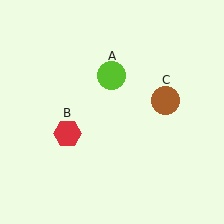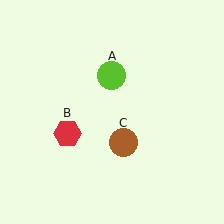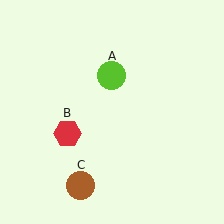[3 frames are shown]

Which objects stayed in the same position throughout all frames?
Lime circle (object A) and red hexagon (object B) remained stationary.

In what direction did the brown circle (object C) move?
The brown circle (object C) moved down and to the left.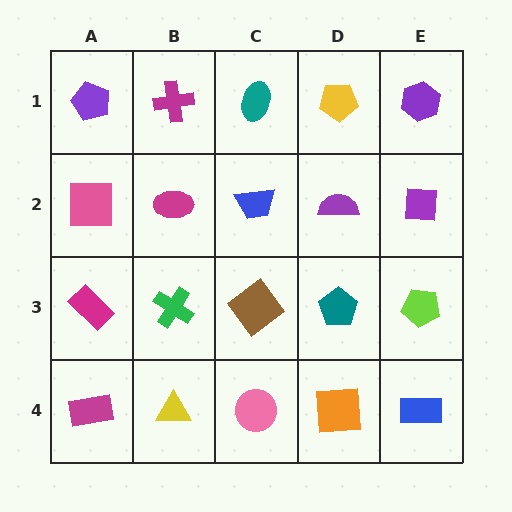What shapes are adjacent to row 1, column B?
A magenta ellipse (row 2, column B), a purple pentagon (row 1, column A), a teal ellipse (row 1, column C).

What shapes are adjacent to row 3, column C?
A blue trapezoid (row 2, column C), a pink circle (row 4, column C), a green cross (row 3, column B), a teal pentagon (row 3, column D).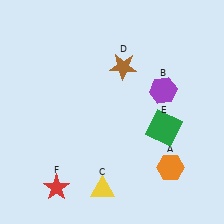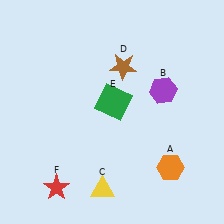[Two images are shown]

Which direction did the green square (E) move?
The green square (E) moved left.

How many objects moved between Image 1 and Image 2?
1 object moved between the two images.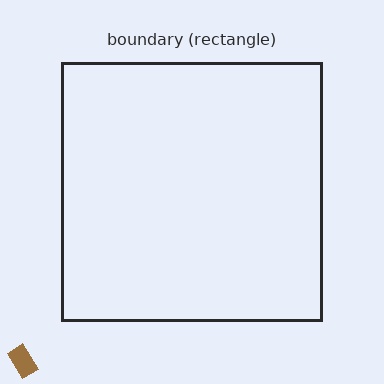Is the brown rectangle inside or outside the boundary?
Outside.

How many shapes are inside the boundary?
0 inside, 1 outside.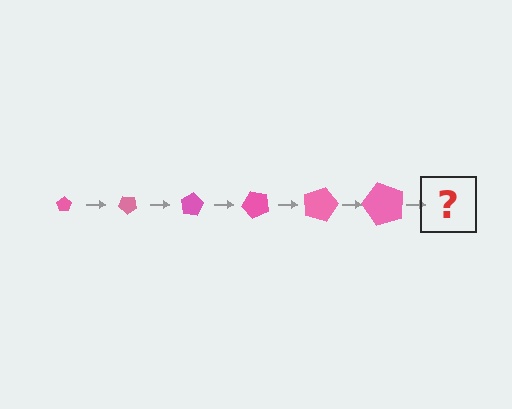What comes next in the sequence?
The next element should be a pentagon, larger than the previous one and rotated 240 degrees from the start.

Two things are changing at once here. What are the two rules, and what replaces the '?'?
The two rules are that the pentagon grows larger each step and it rotates 40 degrees each step. The '?' should be a pentagon, larger than the previous one and rotated 240 degrees from the start.